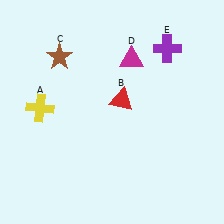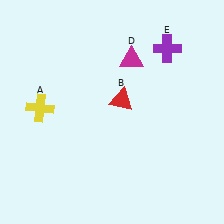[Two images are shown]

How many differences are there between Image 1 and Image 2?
There is 1 difference between the two images.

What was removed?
The brown star (C) was removed in Image 2.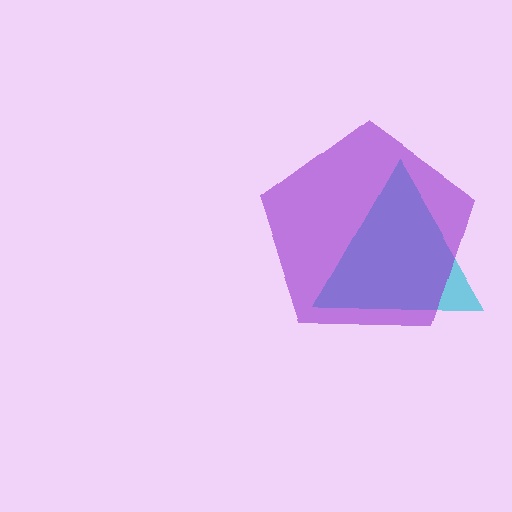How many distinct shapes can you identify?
There are 2 distinct shapes: a cyan triangle, a purple pentagon.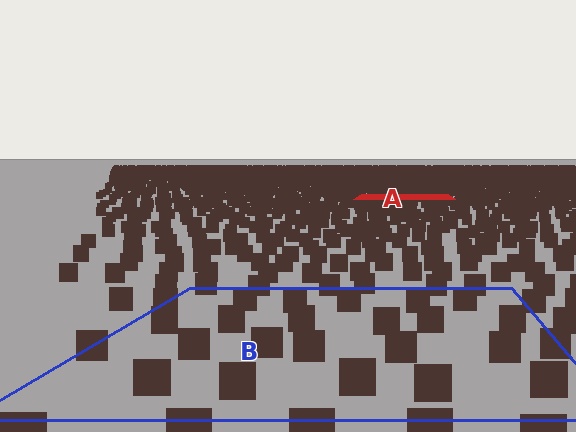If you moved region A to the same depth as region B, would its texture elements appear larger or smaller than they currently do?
They would appear larger. At a closer depth, the same texture elements are projected at a bigger on-screen size.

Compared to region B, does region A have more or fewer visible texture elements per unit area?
Region A has more texture elements per unit area — they are packed more densely because it is farther away.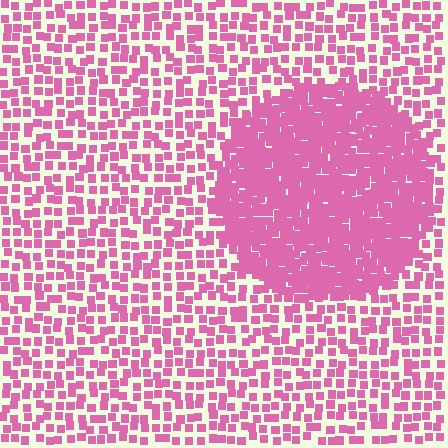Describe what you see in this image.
The image contains small pink elements arranged at two different densities. A circle-shaped region is visible where the elements are more densely packed than the surrounding area.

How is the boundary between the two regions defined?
The boundary is defined by a change in element density (approximately 2.4x ratio). All elements are the same color, size, and shape.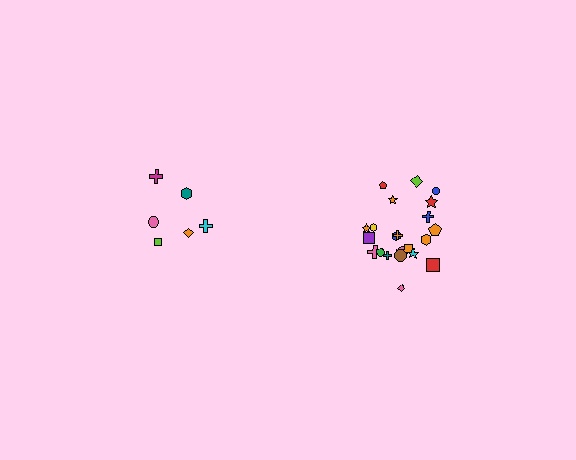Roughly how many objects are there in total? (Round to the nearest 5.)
Roughly 30 objects in total.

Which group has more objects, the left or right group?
The right group.